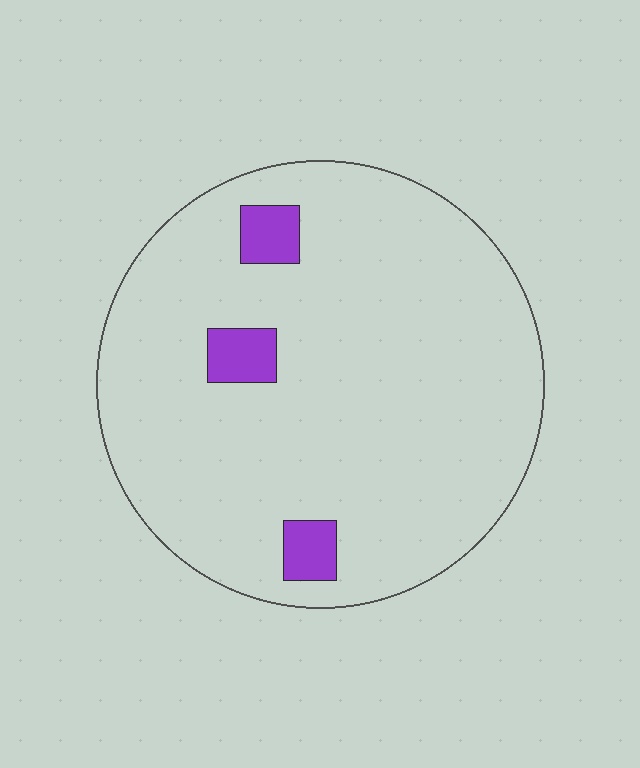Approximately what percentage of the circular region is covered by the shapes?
Approximately 5%.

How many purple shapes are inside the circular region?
3.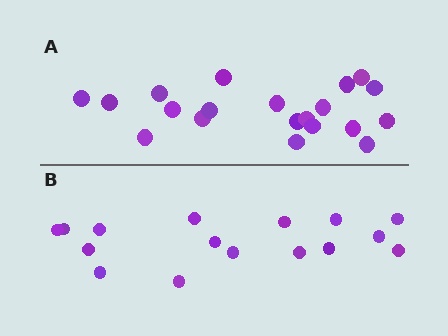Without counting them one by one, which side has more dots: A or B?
Region A (the top region) has more dots.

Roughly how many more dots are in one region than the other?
Region A has about 4 more dots than region B.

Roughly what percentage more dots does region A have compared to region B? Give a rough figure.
About 25% more.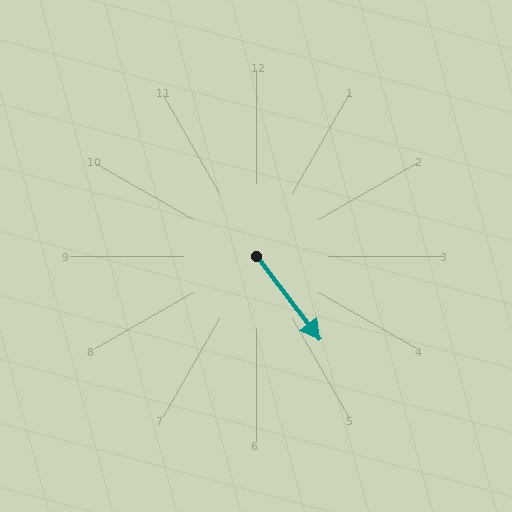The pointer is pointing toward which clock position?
Roughly 5 o'clock.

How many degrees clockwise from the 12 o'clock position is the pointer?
Approximately 143 degrees.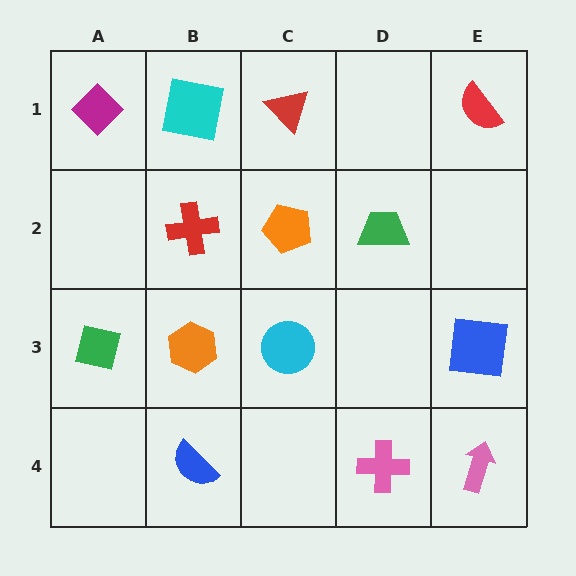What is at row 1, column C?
A red triangle.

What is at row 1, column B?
A cyan square.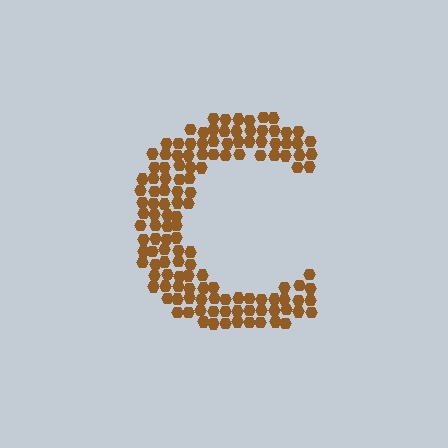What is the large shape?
The large shape is the letter C.